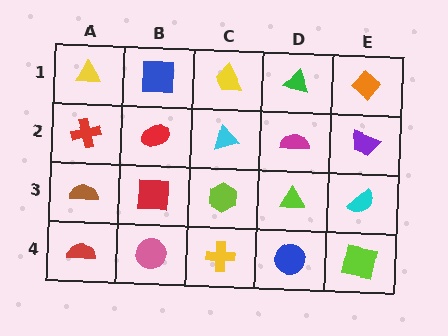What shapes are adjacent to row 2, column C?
A yellow trapezoid (row 1, column C), a lime hexagon (row 3, column C), a red ellipse (row 2, column B), a magenta semicircle (row 2, column D).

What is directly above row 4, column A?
A brown semicircle.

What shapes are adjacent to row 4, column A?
A brown semicircle (row 3, column A), a pink circle (row 4, column B).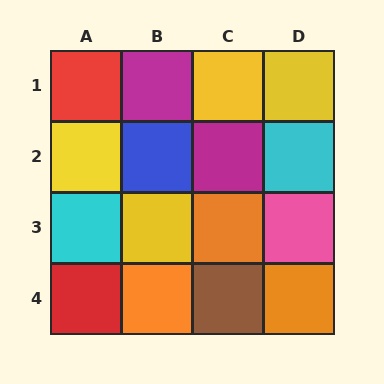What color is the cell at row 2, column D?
Cyan.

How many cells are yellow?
4 cells are yellow.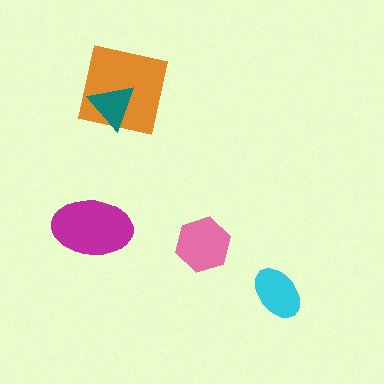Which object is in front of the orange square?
The teal triangle is in front of the orange square.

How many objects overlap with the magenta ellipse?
0 objects overlap with the magenta ellipse.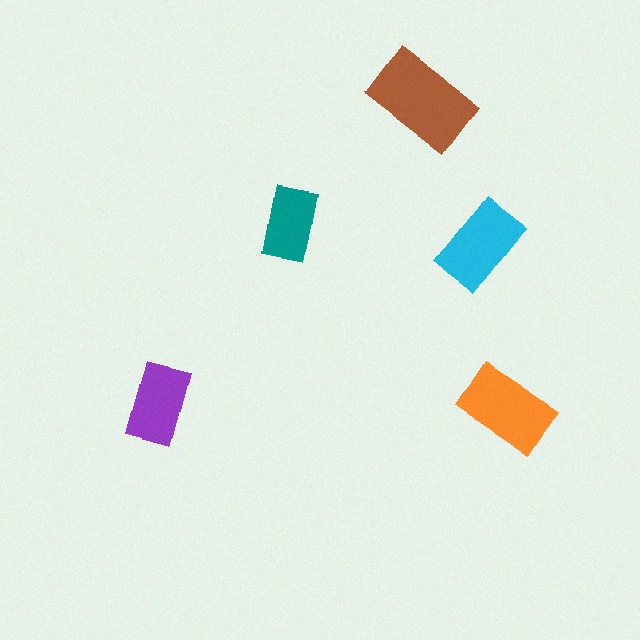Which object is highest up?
The brown rectangle is topmost.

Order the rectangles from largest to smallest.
the brown one, the orange one, the cyan one, the purple one, the teal one.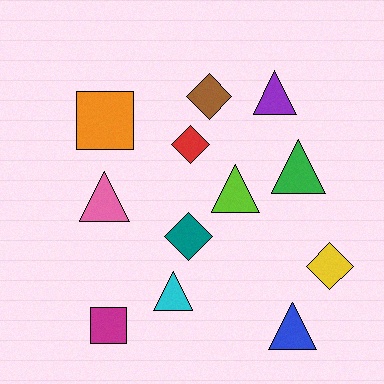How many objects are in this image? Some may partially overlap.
There are 12 objects.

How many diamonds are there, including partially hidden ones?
There are 4 diamonds.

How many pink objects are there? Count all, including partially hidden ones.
There is 1 pink object.